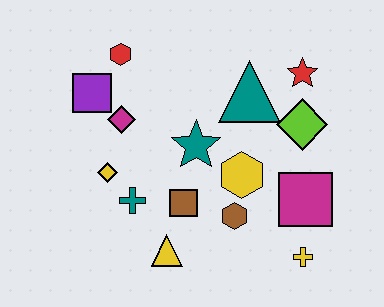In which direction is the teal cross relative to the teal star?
The teal cross is to the left of the teal star.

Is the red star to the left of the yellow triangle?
No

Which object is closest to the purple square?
The magenta diamond is closest to the purple square.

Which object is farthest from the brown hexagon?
The red hexagon is farthest from the brown hexagon.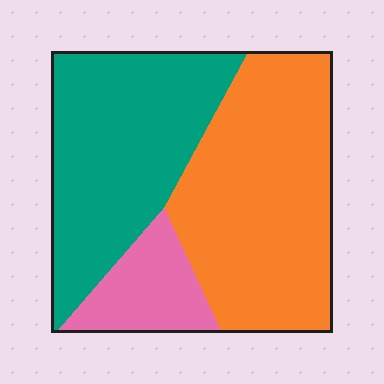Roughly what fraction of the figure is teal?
Teal takes up about two fifths (2/5) of the figure.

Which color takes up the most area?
Orange, at roughly 45%.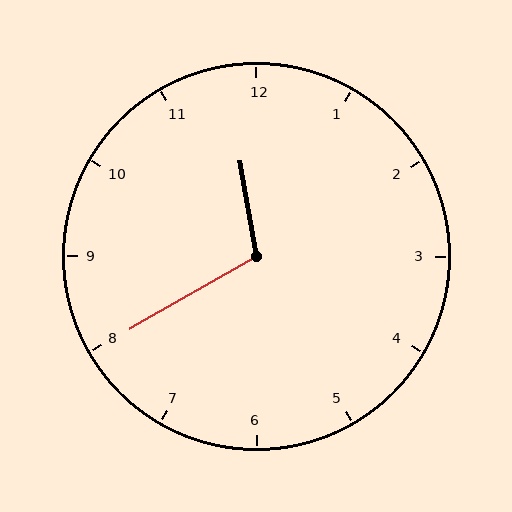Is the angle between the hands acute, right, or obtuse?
It is obtuse.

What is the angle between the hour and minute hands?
Approximately 110 degrees.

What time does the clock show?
11:40.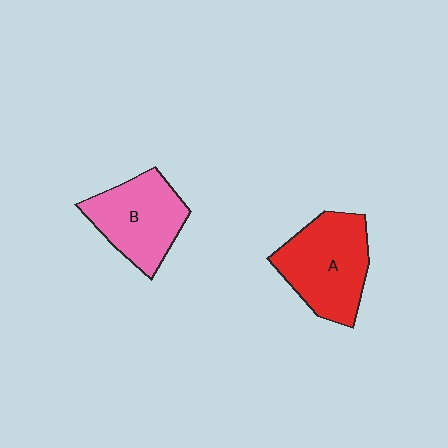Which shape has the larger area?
Shape A (red).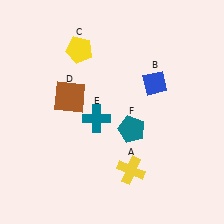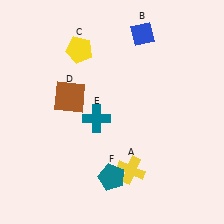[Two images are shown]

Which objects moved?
The objects that moved are: the blue diamond (B), the teal pentagon (F).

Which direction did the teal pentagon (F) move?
The teal pentagon (F) moved down.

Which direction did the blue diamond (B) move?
The blue diamond (B) moved up.